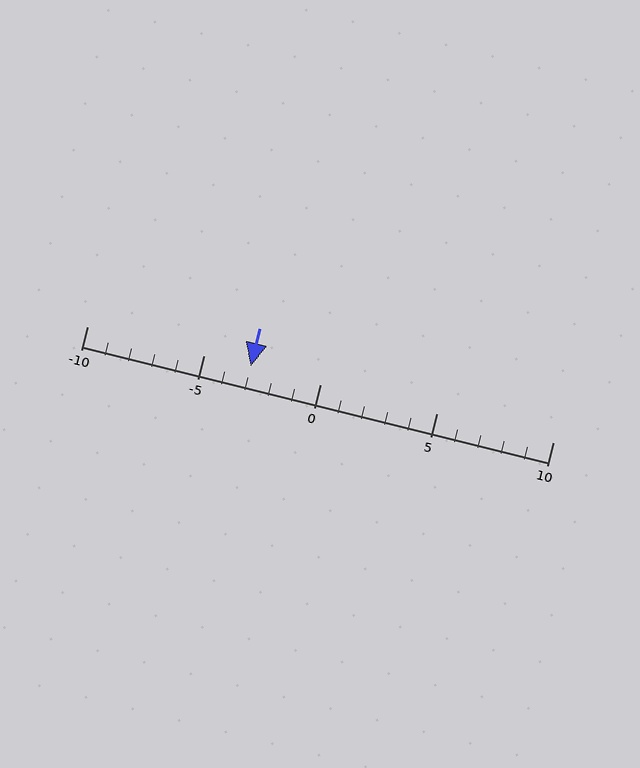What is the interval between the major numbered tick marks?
The major tick marks are spaced 5 units apart.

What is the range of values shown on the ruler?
The ruler shows values from -10 to 10.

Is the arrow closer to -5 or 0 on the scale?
The arrow is closer to -5.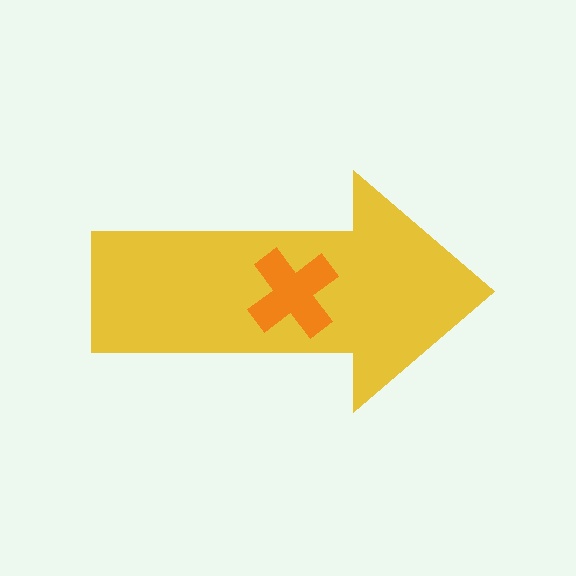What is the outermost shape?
The yellow arrow.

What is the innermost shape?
The orange cross.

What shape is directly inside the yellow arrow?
The orange cross.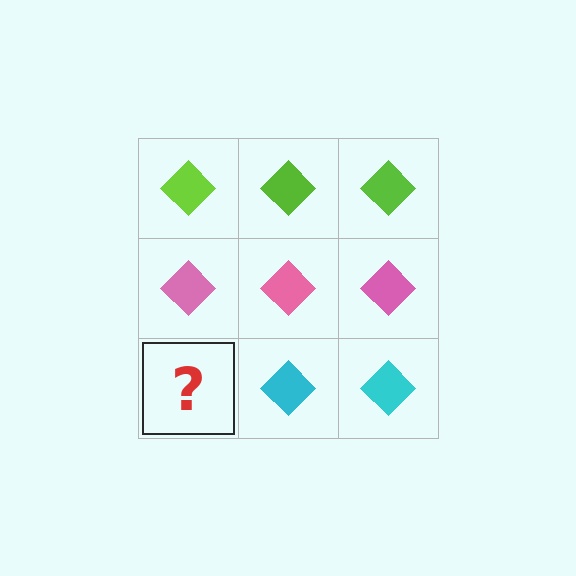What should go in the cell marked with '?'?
The missing cell should contain a cyan diamond.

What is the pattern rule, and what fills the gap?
The rule is that each row has a consistent color. The gap should be filled with a cyan diamond.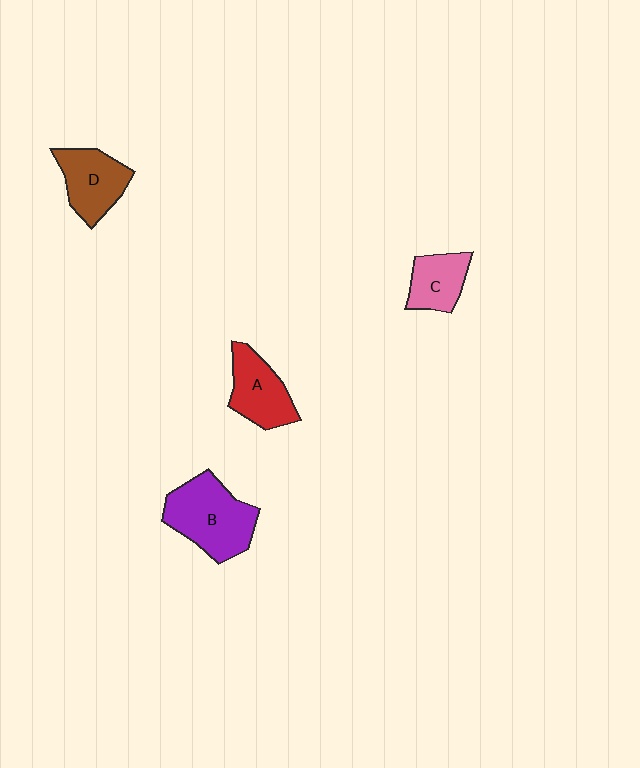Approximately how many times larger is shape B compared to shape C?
Approximately 1.8 times.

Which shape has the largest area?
Shape B (purple).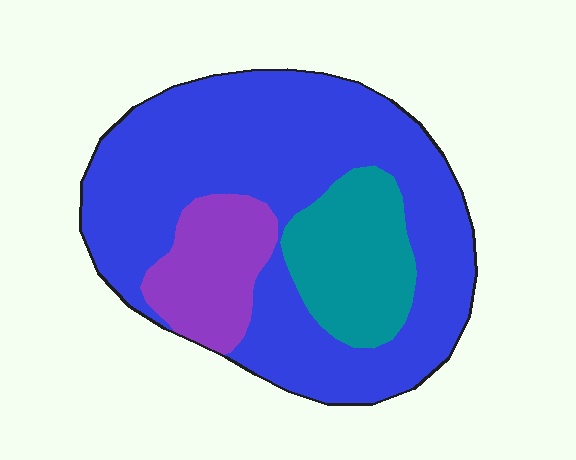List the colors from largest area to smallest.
From largest to smallest: blue, teal, purple.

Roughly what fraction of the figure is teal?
Teal takes up about one sixth (1/6) of the figure.